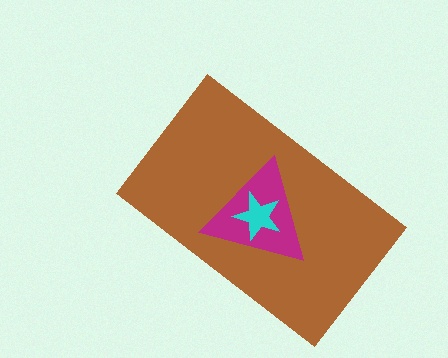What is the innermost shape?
The cyan star.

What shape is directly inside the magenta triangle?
The cyan star.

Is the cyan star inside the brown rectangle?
Yes.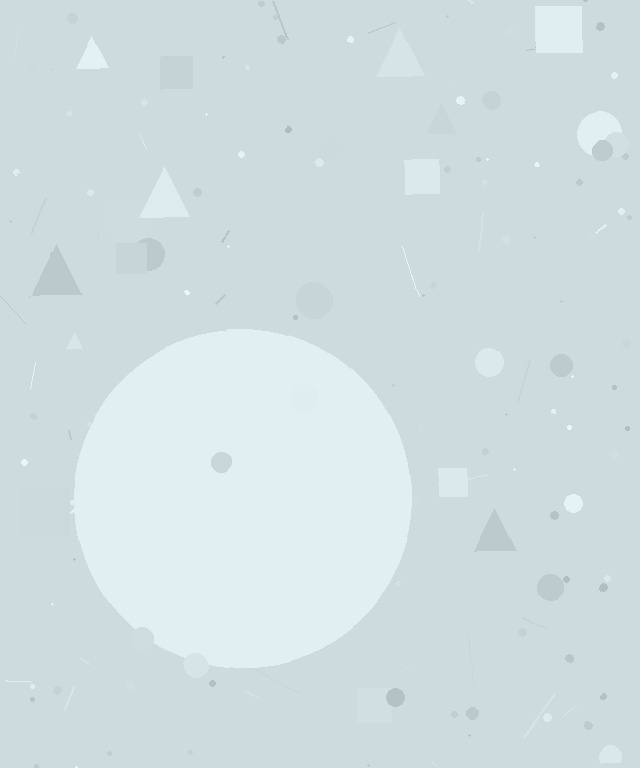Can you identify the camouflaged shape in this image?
The camouflaged shape is a circle.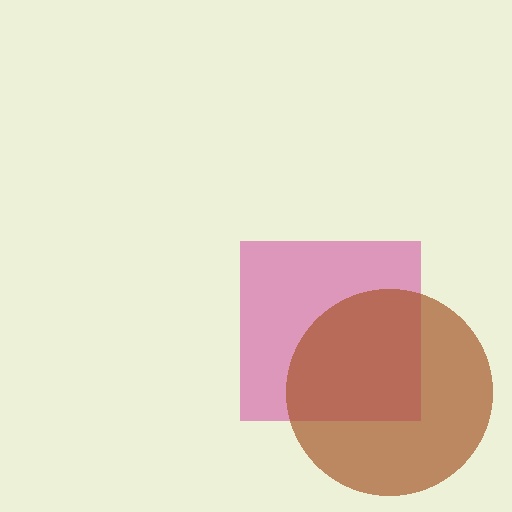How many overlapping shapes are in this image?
There are 2 overlapping shapes in the image.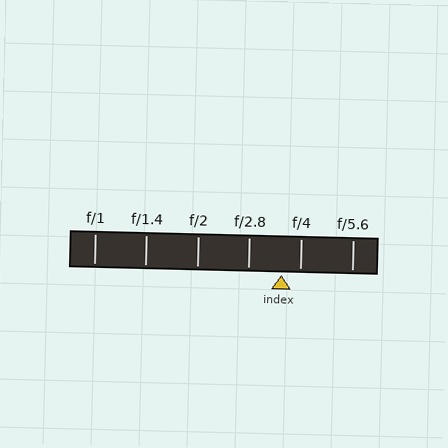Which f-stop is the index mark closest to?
The index mark is closest to f/4.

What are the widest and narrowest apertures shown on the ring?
The widest aperture shown is f/1 and the narrowest is f/5.6.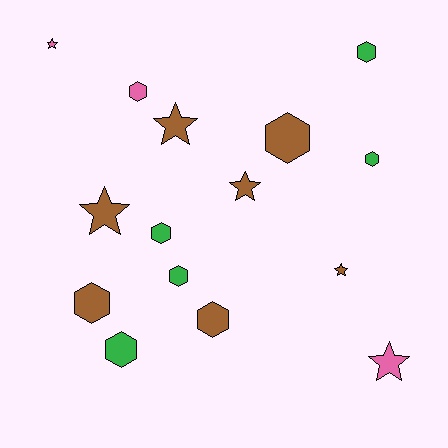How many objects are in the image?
There are 15 objects.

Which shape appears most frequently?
Hexagon, with 9 objects.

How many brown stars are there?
There are 4 brown stars.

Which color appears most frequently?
Brown, with 7 objects.